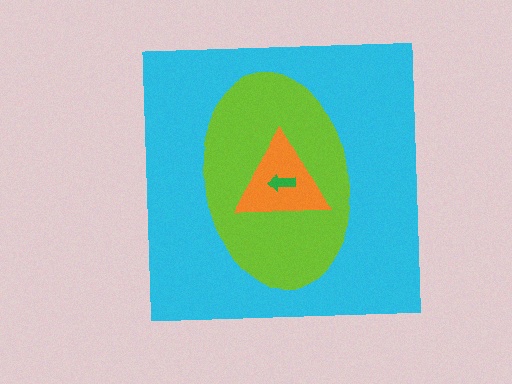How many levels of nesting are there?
4.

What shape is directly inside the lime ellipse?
The orange triangle.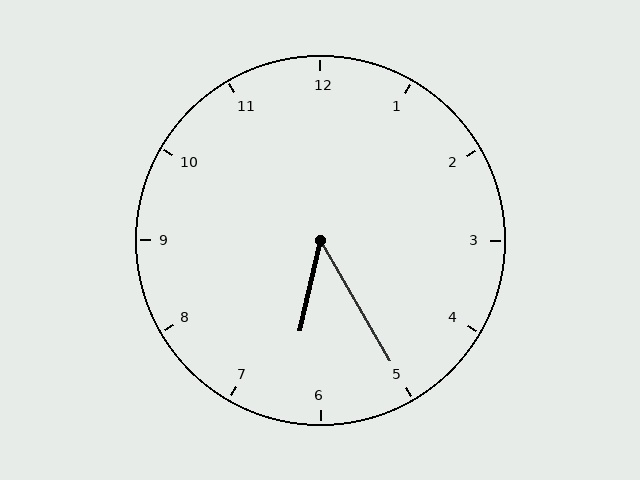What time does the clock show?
6:25.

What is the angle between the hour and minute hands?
Approximately 42 degrees.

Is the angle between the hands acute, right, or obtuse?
It is acute.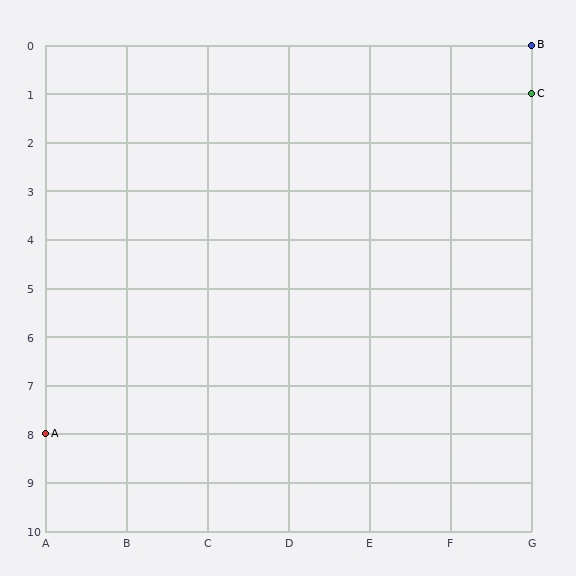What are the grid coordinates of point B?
Point B is at grid coordinates (G, 0).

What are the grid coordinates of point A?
Point A is at grid coordinates (A, 8).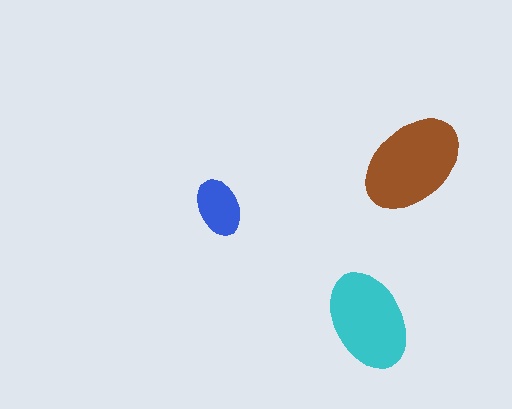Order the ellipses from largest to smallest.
the brown one, the cyan one, the blue one.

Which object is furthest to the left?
The blue ellipse is leftmost.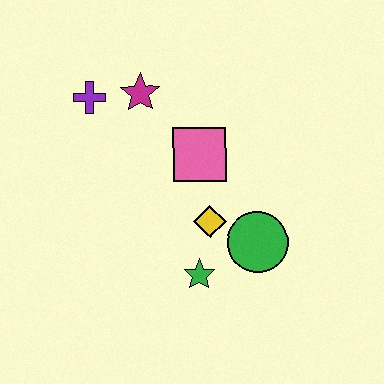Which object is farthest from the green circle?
The purple cross is farthest from the green circle.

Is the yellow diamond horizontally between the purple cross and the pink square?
No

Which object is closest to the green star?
The yellow diamond is closest to the green star.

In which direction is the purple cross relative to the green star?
The purple cross is above the green star.